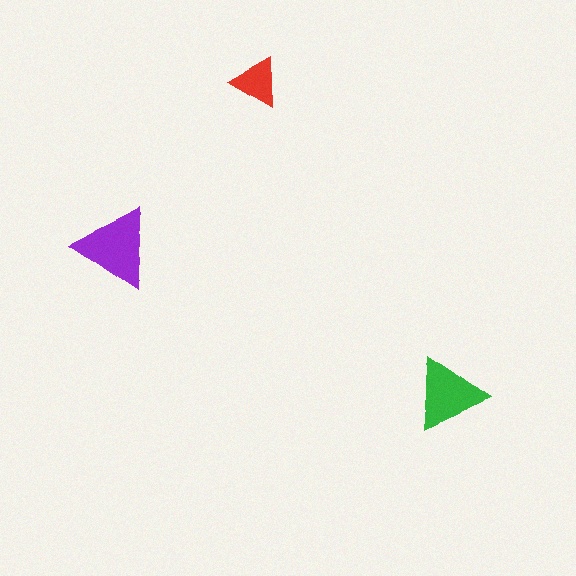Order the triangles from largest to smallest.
the purple one, the green one, the red one.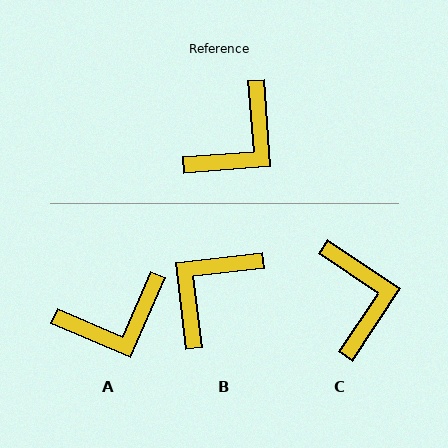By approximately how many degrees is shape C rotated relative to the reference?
Approximately 52 degrees counter-clockwise.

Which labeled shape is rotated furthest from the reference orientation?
B, about 178 degrees away.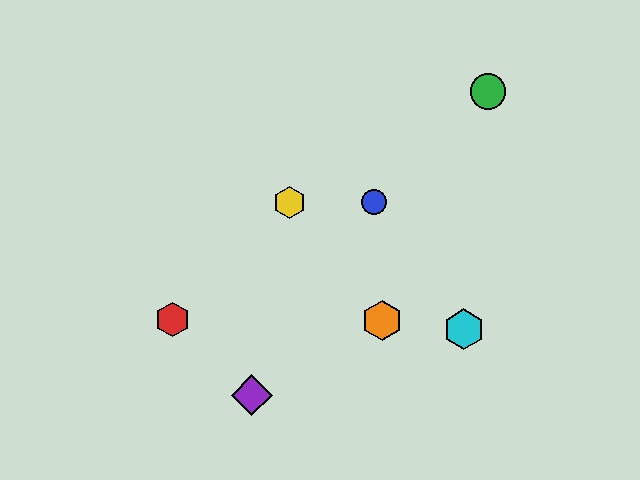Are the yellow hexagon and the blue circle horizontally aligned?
Yes, both are at y≈202.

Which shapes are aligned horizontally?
The blue circle, the yellow hexagon are aligned horizontally.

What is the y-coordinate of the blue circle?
The blue circle is at y≈202.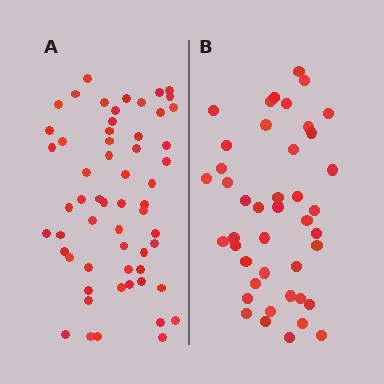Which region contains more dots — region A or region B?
Region A (the left region) has more dots.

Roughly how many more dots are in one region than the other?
Region A has approximately 15 more dots than region B.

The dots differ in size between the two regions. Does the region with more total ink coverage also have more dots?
No. Region B has more total ink coverage because its dots are larger, but region A actually contains more individual dots. Total area can be misleading — the number of items is what matters here.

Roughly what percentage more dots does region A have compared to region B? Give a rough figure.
About 35% more.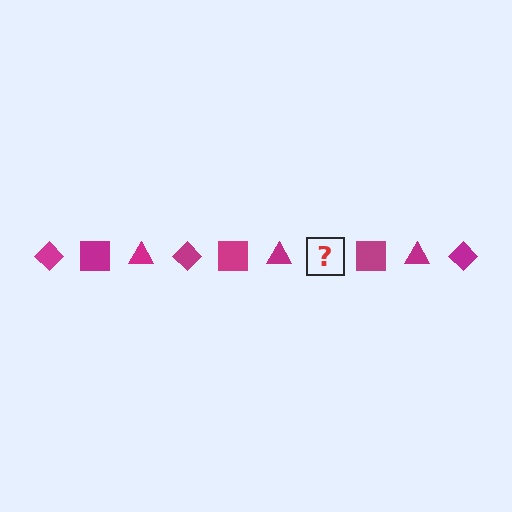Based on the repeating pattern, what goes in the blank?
The blank should be a magenta diamond.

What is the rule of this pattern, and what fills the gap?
The rule is that the pattern cycles through diamond, square, triangle shapes in magenta. The gap should be filled with a magenta diamond.